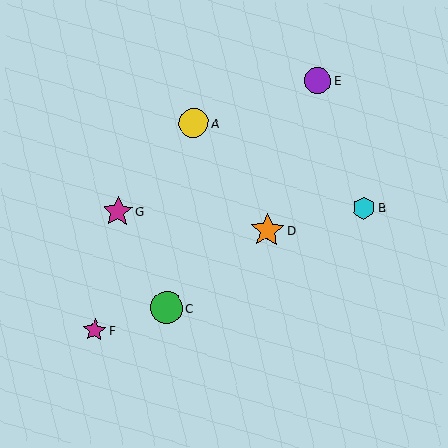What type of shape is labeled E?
Shape E is a purple circle.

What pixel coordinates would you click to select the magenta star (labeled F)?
Click at (94, 330) to select the magenta star F.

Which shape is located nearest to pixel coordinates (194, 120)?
The yellow circle (labeled A) at (193, 123) is nearest to that location.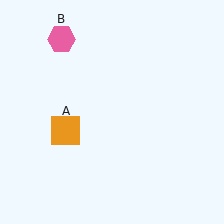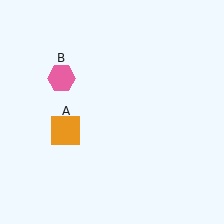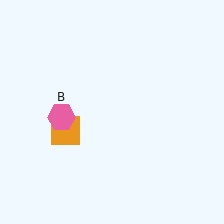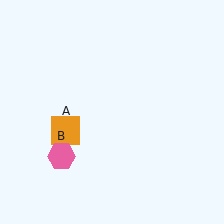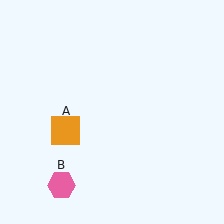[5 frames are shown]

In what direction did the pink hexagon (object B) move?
The pink hexagon (object B) moved down.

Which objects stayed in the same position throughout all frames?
Orange square (object A) remained stationary.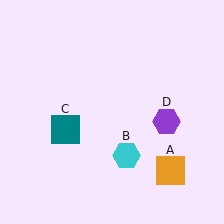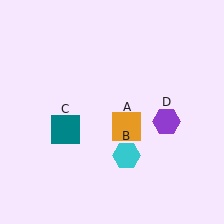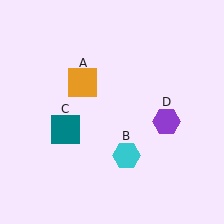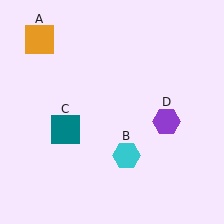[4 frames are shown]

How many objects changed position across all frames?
1 object changed position: orange square (object A).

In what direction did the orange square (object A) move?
The orange square (object A) moved up and to the left.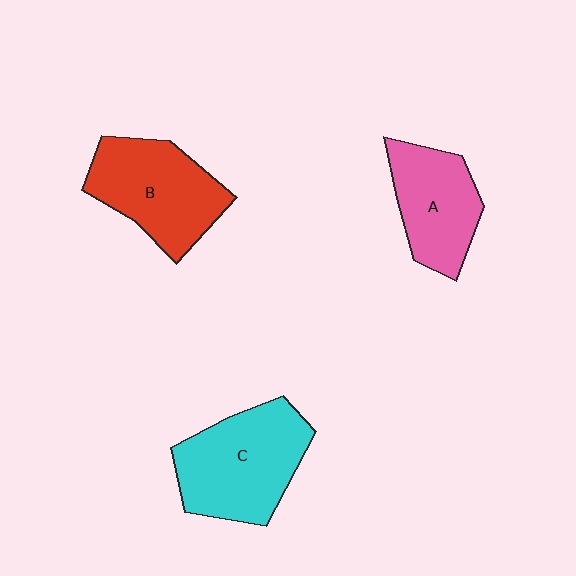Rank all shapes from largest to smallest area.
From largest to smallest: C (cyan), B (red), A (pink).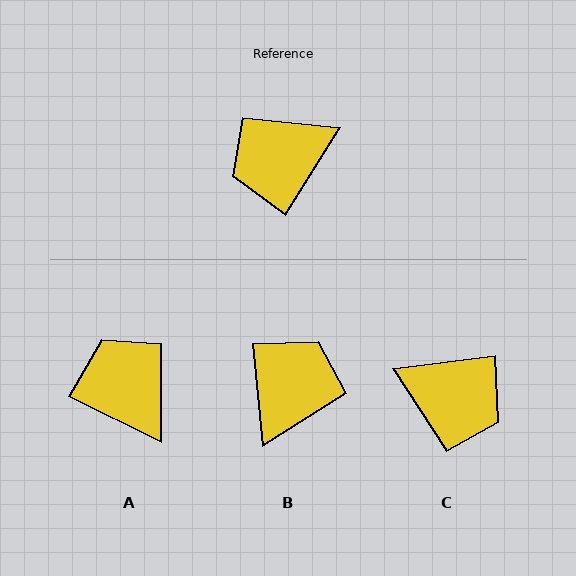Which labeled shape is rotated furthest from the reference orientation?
B, about 142 degrees away.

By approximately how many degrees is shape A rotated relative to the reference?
Approximately 84 degrees clockwise.